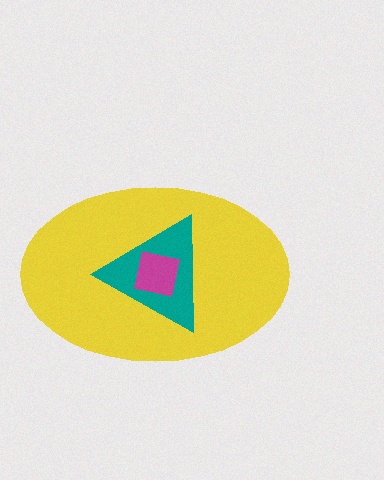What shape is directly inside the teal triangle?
The magenta square.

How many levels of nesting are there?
3.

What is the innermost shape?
The magenta square.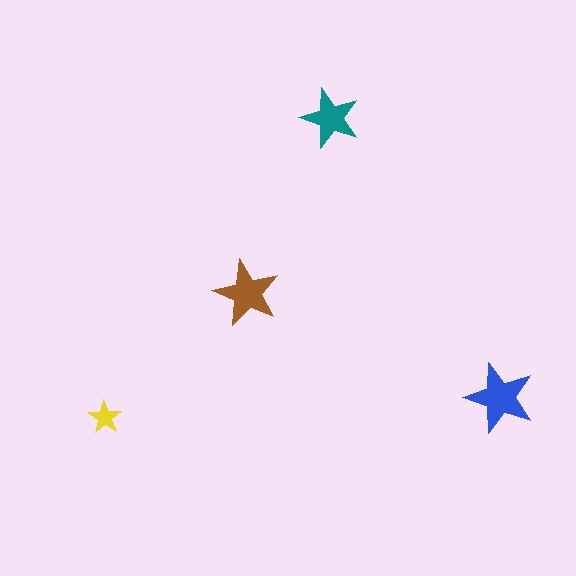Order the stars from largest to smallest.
the blue one, the brown one, the teal one, the yellow one.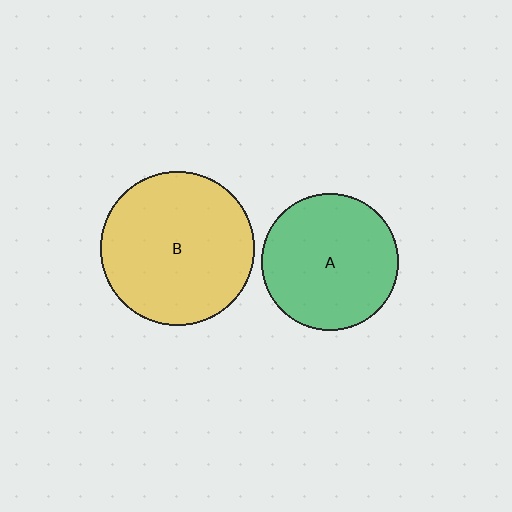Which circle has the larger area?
Circle B (yellow).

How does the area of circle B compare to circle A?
Approximately 1.3 times.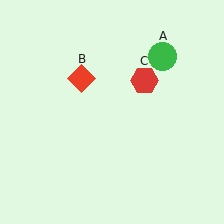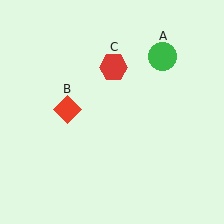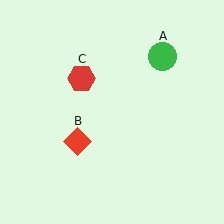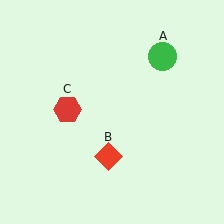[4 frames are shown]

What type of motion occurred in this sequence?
The red diamond (object B), red hexagon (object C) rotated counterclockwise around the center of the scene.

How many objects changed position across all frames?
2 objects changed position: red diamond (object B), red hexagon (object C).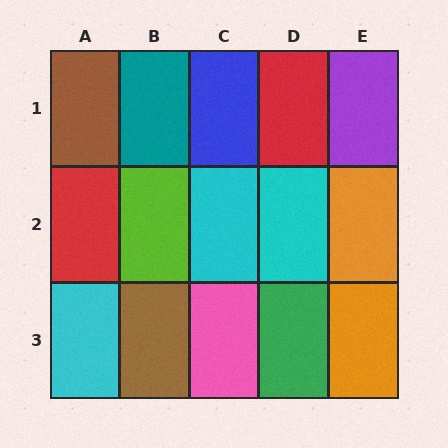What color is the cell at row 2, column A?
Red.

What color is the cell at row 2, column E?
Orange.